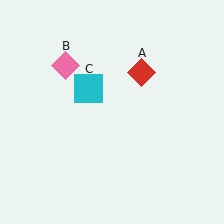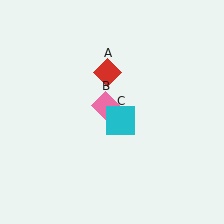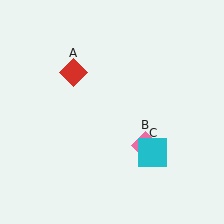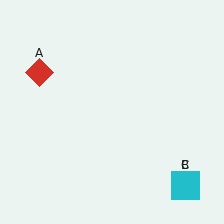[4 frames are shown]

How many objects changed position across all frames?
3 objects changed position: red diamond (object A), pink diamond (object B), cyan square (object C).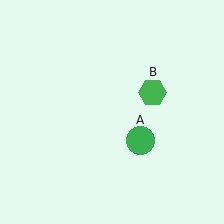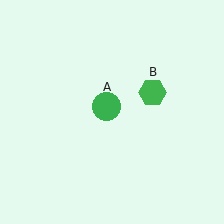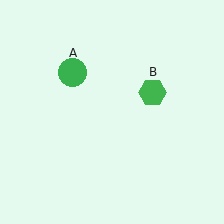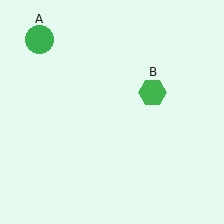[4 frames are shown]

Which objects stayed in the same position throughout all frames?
Green hexagon (object B) remained stationary.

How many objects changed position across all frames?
1 object changed position: green circle (object A).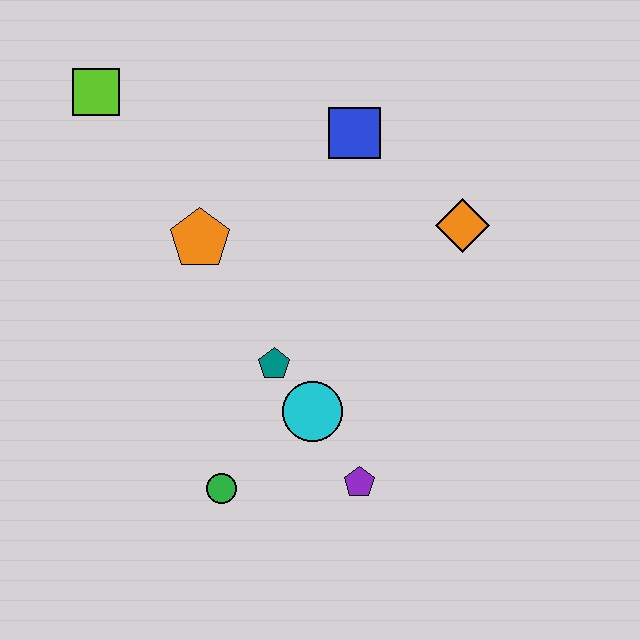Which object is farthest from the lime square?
The purple pentagon is farthest from the lime square.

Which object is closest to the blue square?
The orange diamond is closest to the blue square.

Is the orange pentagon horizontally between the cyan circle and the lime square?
Yes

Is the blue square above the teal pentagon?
Yes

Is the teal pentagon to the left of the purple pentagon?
Yes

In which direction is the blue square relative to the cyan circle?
The blue square is above the cyan circle.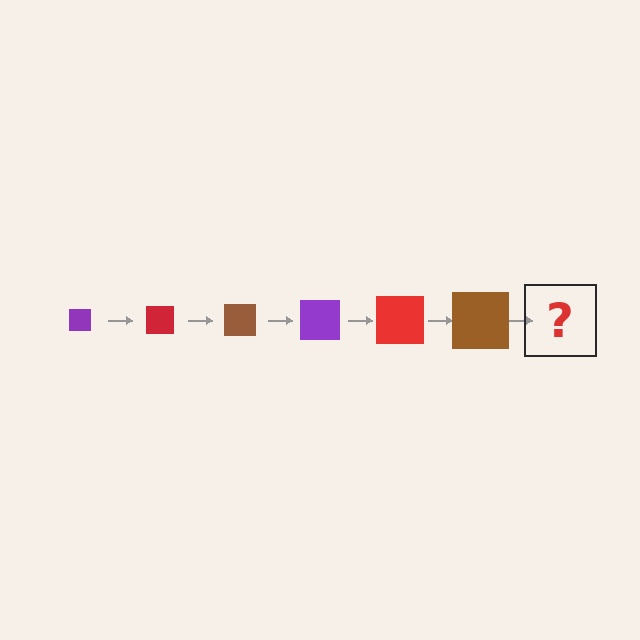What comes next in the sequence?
The next element should be a purple square, larger than the previous one.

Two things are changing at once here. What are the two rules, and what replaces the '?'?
The two rules are that the square grows larger each step and the color cycles through purple, red, and brown. The '?' should be a purple square, larger than the previous one.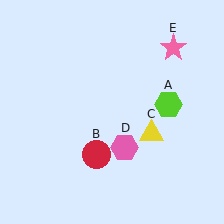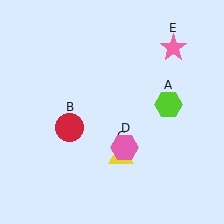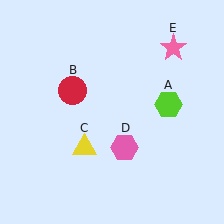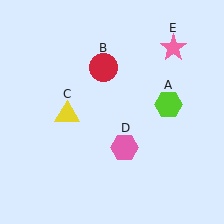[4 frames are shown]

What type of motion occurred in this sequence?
The red circle (object B), yellow triangle (object C) rotated clockwise around the center of the scene.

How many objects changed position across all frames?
2 objects changed position: red circle (object B), yellow triangle (object C).